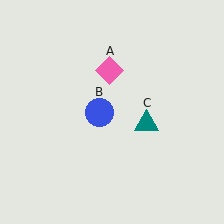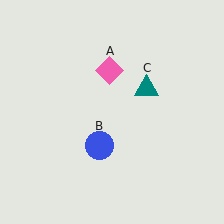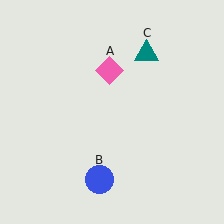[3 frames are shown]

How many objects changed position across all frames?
2 objects changed position: blue circle (object B), teal triangle (object C).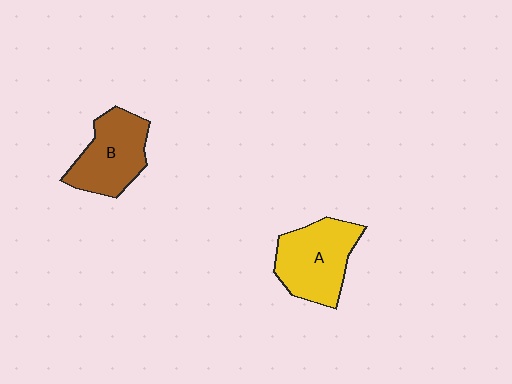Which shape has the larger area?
Shape A (yellow).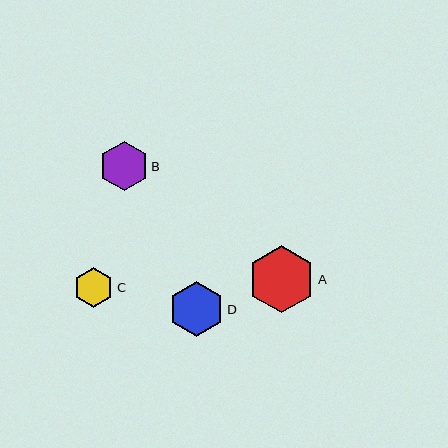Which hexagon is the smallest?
Hexagon C is the smallest with a size of approximately 40 pixels.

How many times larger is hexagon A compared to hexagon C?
Hexagon A is approximately 1.7 times the size of hexagon C.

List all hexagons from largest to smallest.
From largest to smallest: A, D, B, C.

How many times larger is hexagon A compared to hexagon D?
Hexagon A is approximately 1.2 times the size of hexagon D.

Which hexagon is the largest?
Hexagon A is the largest with a size of approximately 67 pixels.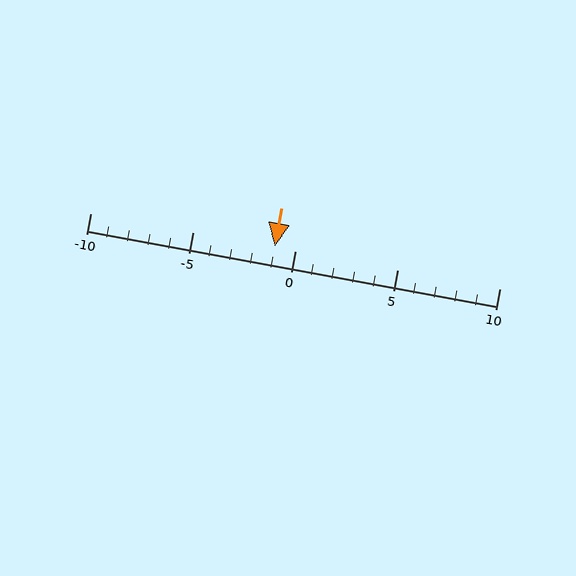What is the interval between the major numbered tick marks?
The major tick marks are spaced 5 units apart.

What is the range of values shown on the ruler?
The ruler shows values from -10 to 10.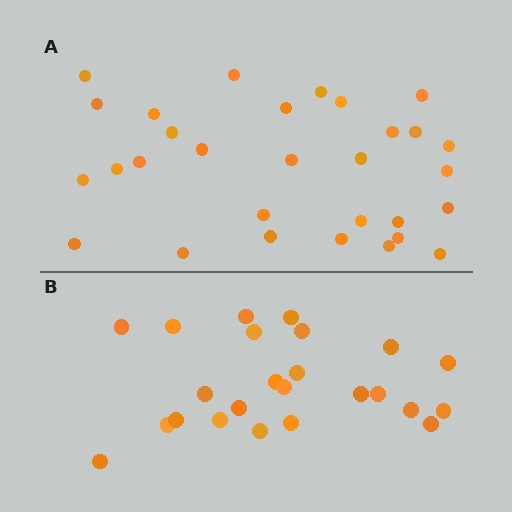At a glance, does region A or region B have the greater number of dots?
Region A (the top region) has more dots.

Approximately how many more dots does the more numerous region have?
Region A has about 6 more dots than region B.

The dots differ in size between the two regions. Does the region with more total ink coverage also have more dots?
No. Region B has more total ink coverage because its dots are larger, but region A actually contains more individual dots. Total area can be misleading — the number of items is what matters here.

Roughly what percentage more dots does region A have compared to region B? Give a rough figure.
About 25% more.